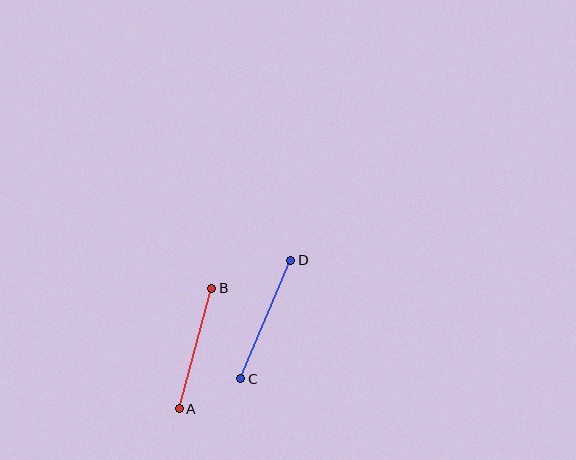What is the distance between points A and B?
The distance is approximately 125 pixels.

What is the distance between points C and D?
The distance is approximately 129 pixels.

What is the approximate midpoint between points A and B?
The midpoint is at approximately (196, 349) pixels.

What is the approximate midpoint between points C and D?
The midpoint is at approximately (266, 319) pixels.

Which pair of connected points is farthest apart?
Points C and D are farthest apart.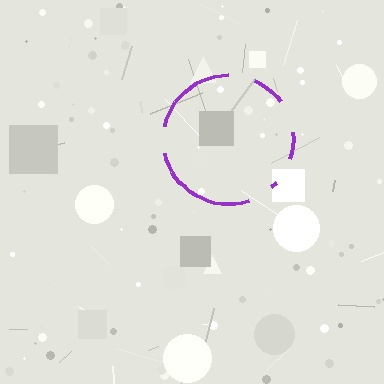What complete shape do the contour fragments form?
The contour fragments form a circle.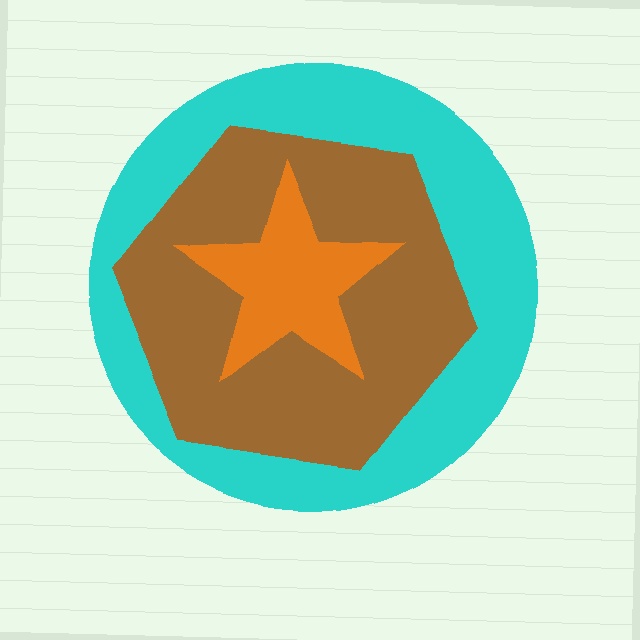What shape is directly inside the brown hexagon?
The orange star.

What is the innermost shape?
The orange star.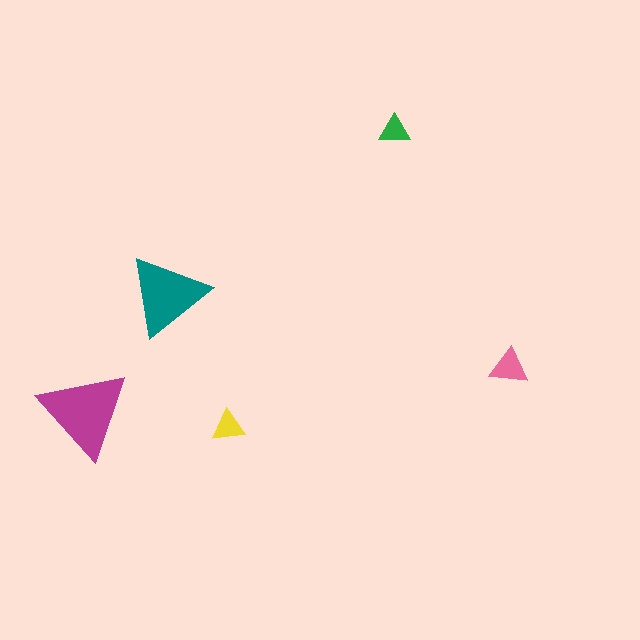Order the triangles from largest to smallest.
the magenta one, the teal one, the pink one, the yellow one, the green one.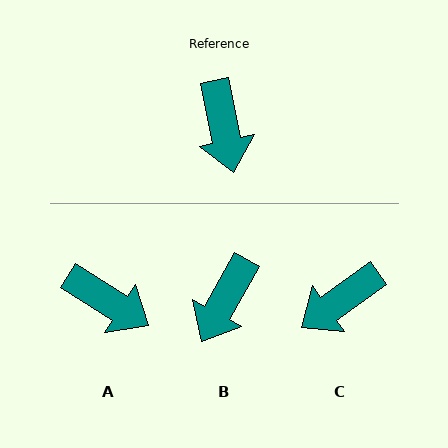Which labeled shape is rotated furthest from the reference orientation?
C, about 66 degrees away.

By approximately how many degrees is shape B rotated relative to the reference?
Approximately 40 degrees clockwise.